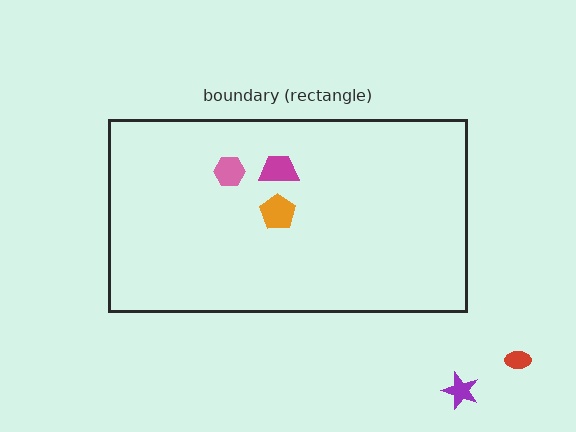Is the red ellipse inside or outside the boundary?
Outside.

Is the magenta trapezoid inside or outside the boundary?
Inside.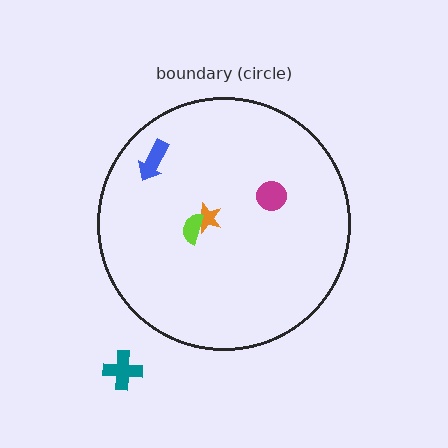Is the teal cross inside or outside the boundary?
Outside.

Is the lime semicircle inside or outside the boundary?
Inside.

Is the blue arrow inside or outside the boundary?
Inside.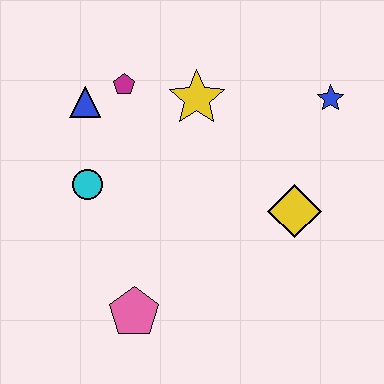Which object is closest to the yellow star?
The magenta pentagon is closest to the yellow star.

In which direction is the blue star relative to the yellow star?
The blue star is to the right of the yellow star.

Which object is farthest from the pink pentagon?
The blue star is farthest from the pink pentagon.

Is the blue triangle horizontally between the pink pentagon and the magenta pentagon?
No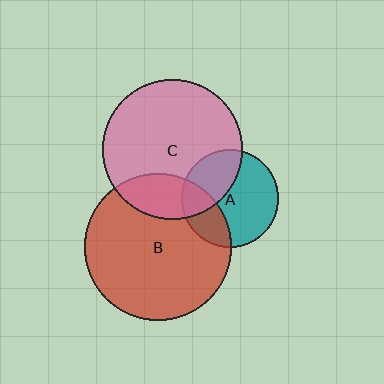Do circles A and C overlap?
Yes.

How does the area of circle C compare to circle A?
Approximately 2.1 times.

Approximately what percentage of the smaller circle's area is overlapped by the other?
Approximately 35%.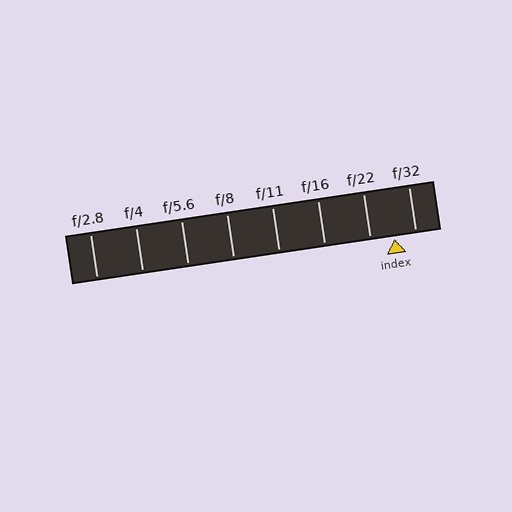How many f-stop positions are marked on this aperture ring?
There are 8 f-stop positions marked.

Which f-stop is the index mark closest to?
The index mark is closest to f/32.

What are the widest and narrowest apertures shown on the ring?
The widest aperture shown is f/2.8 and the narrowest is f/32.